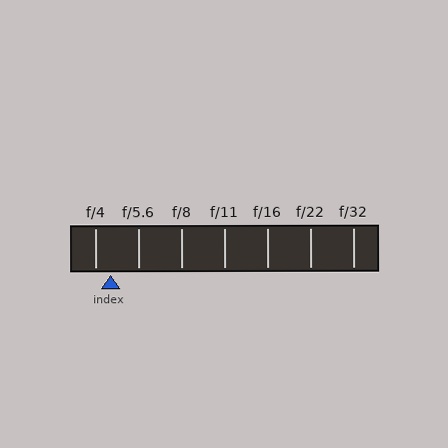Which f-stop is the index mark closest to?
The index mark is closest to f/4.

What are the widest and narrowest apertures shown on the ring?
The widest aperture shown is f/4 and the narrowest is f/32.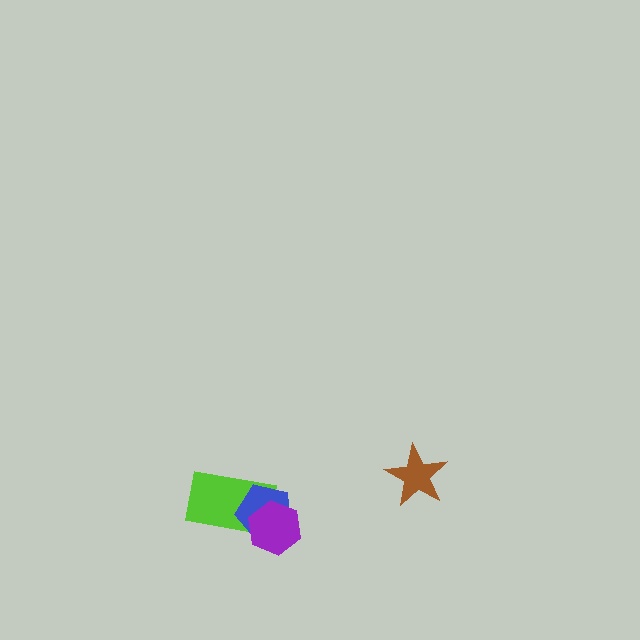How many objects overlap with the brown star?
0 objects overlap with the brown star.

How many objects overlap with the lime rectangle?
2 objects overlap with the lime rectangle.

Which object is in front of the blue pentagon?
The purple hexagon is in front of the blue pentagon.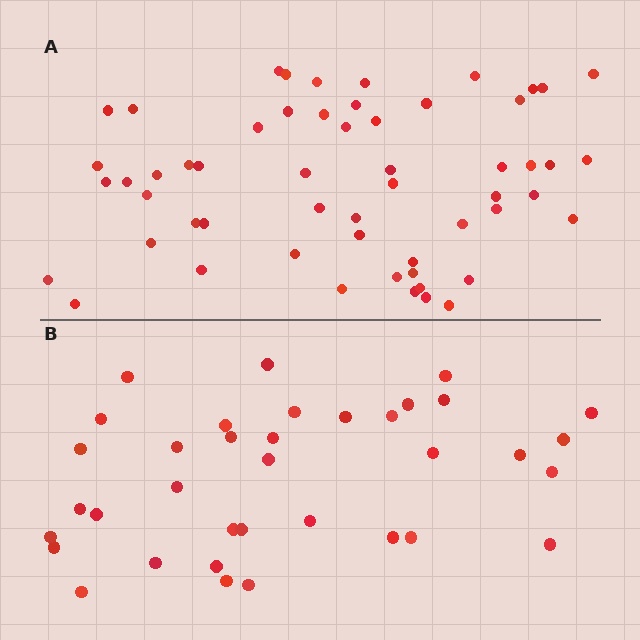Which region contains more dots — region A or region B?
Region A (the top region) has more dots.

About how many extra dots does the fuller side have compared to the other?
Region A has approximately 20 more dots than region B.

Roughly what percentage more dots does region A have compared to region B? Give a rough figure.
About 55% more.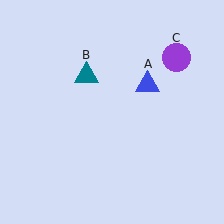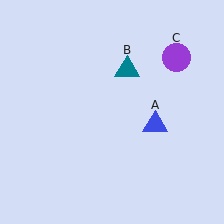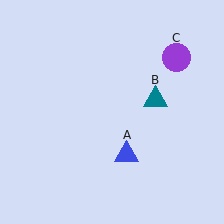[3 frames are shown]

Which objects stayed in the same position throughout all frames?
Purple circle (object C) remained stationary.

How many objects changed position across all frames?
2 objects changed position: blue triangle (object A), teal triangle (object B).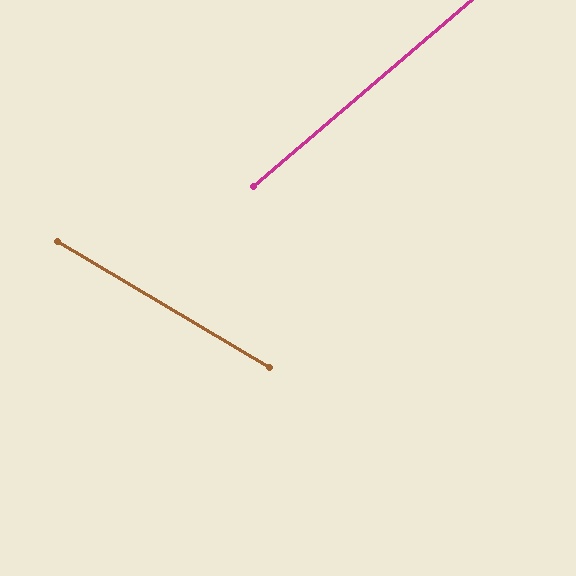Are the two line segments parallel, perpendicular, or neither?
Neither parallel nor perpendicular — they differ by about 71°.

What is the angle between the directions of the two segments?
Approximately 71 degrees.